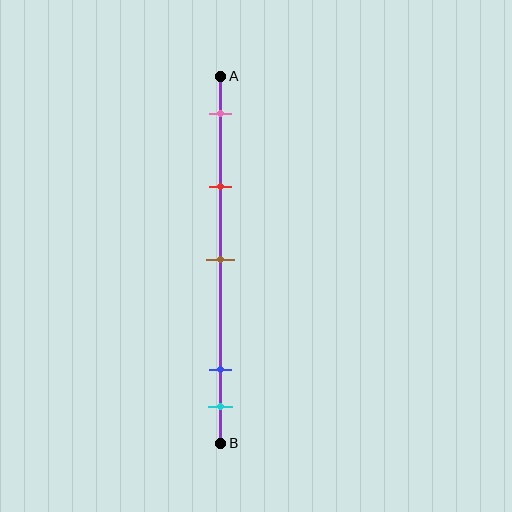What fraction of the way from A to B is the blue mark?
The blue mark is approximately 80% (0.8) of the way from A to B.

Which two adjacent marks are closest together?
The blue and cyan marks are the closest adjacent pair.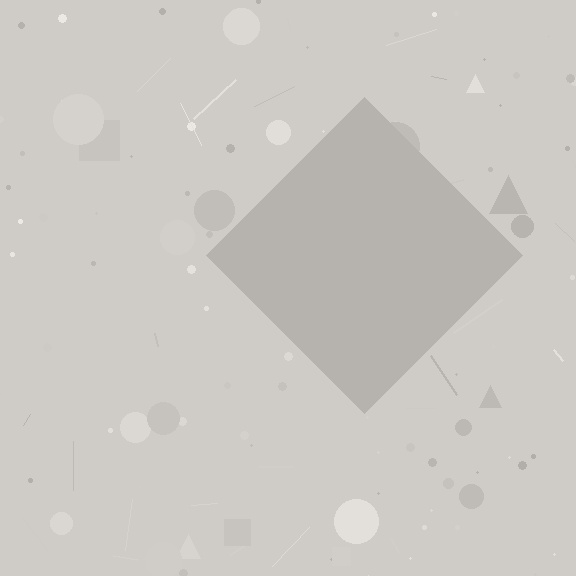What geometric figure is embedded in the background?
A diamond is embedded in the background.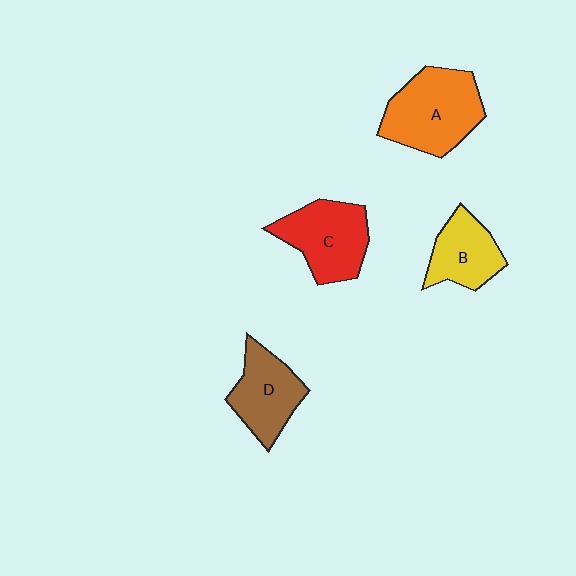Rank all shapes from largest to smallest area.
From largest to smallest: A (orange), C (red), D (brown), B (yellow).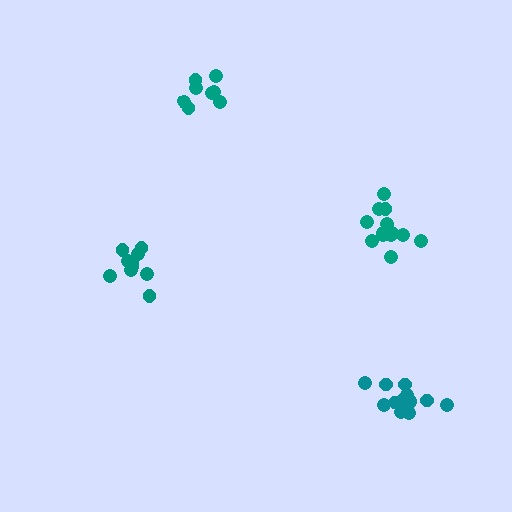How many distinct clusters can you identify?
There are 4 distinct clusters.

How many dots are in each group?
Group 1: 8 dots, Group 2: 10 dots, Group 3: 13 dots, Group 4: 13 dots (44 total).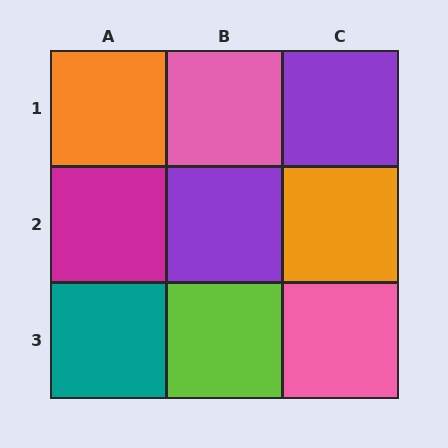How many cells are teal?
1 cell is teal.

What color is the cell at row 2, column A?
Magenta.